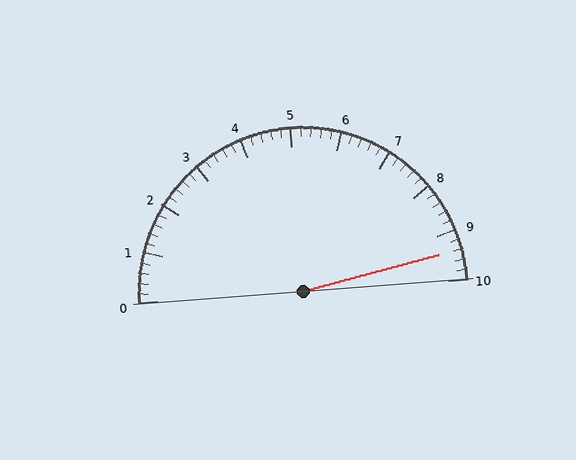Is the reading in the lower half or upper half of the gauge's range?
The reading is in the upper half of the range (0 to 10).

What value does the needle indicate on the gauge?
The needle indicates approximately 9.4.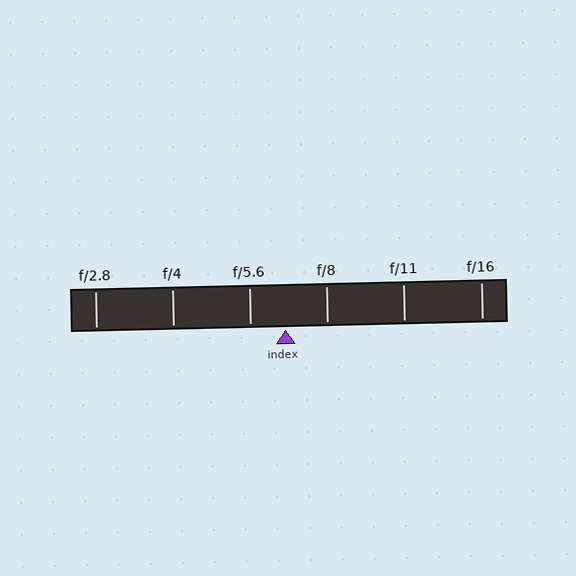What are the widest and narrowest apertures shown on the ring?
The widest aperture shown is f/2.8 and the narrowest is f/16.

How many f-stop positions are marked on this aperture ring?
There are 6 f-stop positions marked.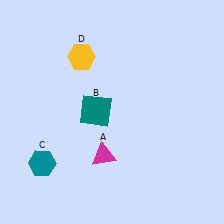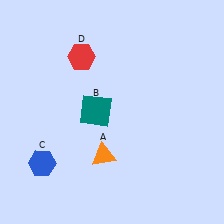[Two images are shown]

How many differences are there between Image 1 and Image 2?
There are 3 differences between the two images.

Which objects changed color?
A changed from magenta to orange. C changed from teal to blue. D changed from yellow to red.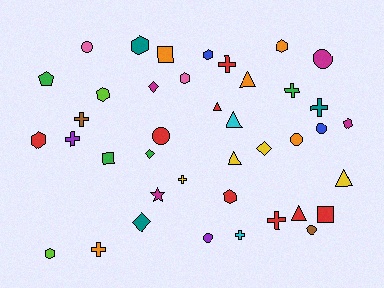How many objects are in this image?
There are 40 objects.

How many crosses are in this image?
There are 9 crosses.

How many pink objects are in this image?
There are 2 pink objects.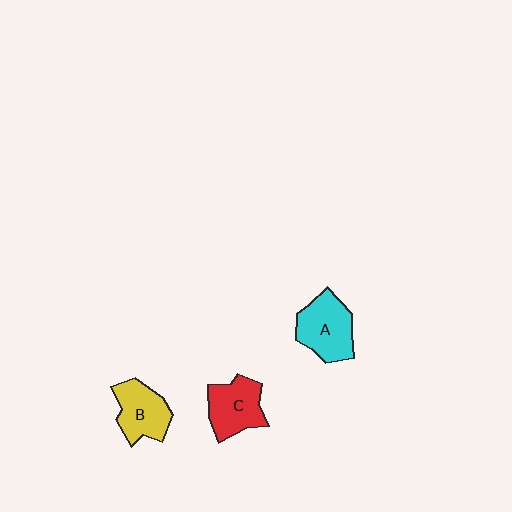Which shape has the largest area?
Shape A (cyan).